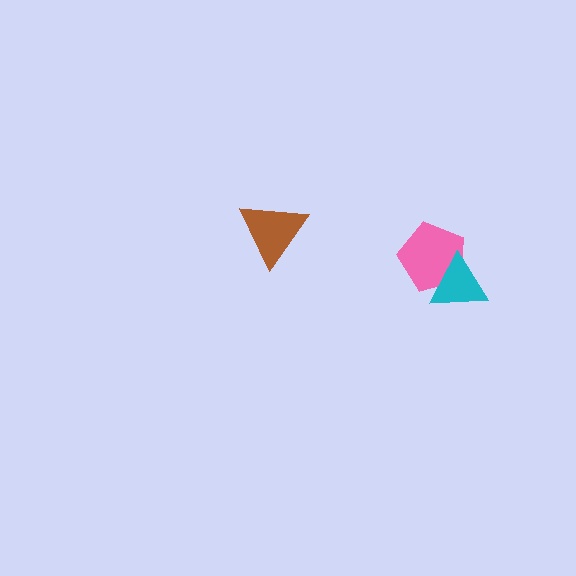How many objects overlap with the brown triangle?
0 objects overlap with the brown triangle.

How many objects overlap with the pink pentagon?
1 object overlaps with the pink pentagon.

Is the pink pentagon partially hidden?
Yes, it is partially covered by another shape.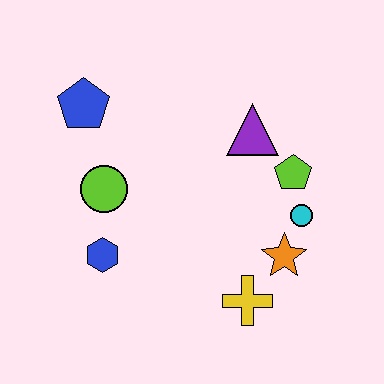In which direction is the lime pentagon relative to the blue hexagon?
The lime pentagon is to the right of the blue hexagon.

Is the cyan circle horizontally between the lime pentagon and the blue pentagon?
No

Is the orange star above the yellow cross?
Yes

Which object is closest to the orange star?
The cyan circle is closest to the orange star.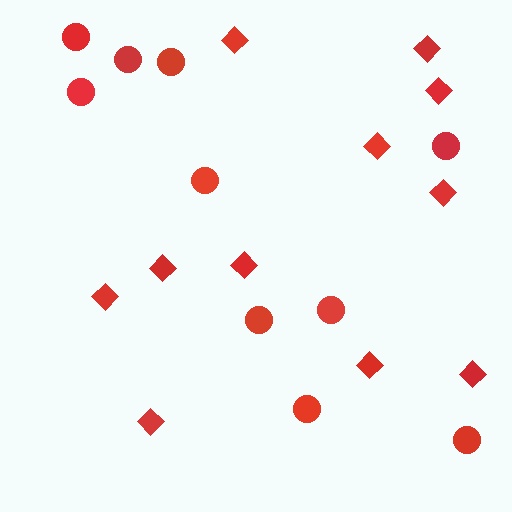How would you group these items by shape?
There are 2 groups: one group of diamonds (11) and one group of circles (10).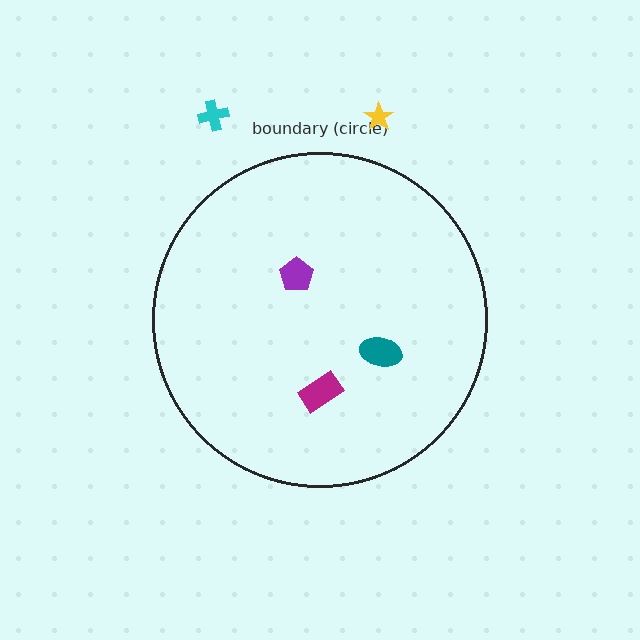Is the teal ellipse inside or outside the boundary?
Inside.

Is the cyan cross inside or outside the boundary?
Outside.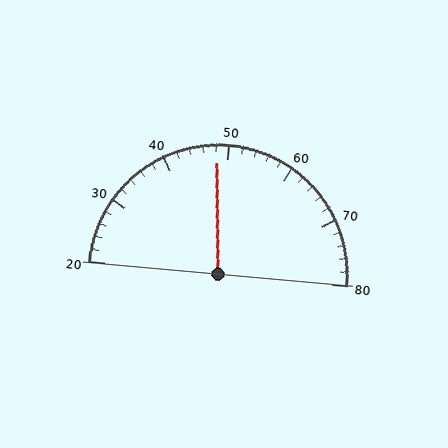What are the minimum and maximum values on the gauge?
The gauge ranges from 20 to 80.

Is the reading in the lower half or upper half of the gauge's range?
The reading is in the lower half of the range (20 to 80).